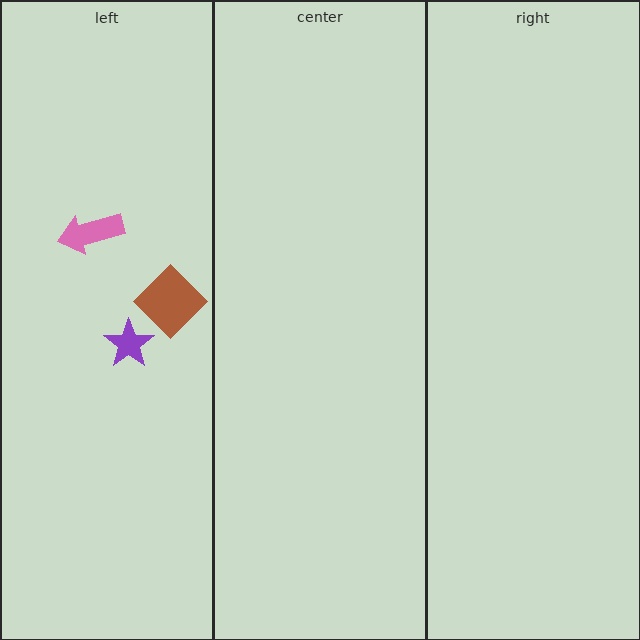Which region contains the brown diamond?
The left region.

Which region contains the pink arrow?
The left region.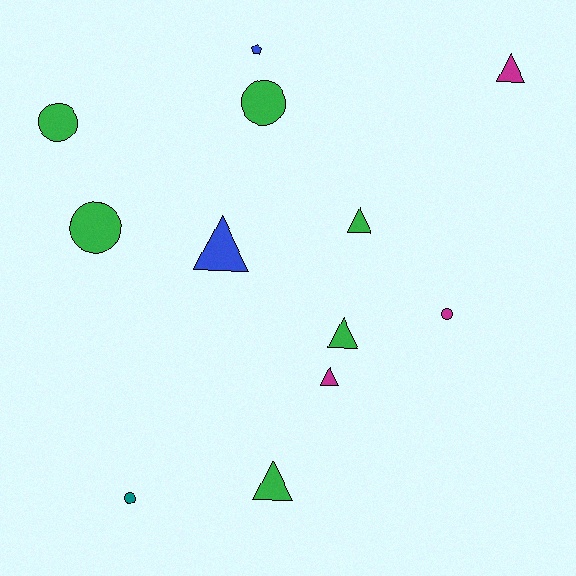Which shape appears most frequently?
Triangle, with 6 objects.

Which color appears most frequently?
Green, with 6 objects.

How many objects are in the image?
There are 12 objects.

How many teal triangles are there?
There are no teal triangles.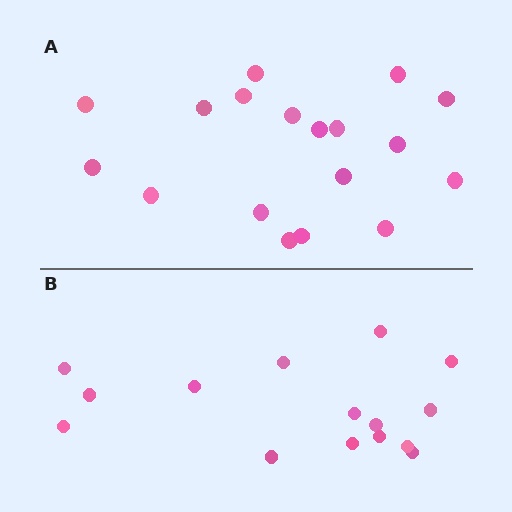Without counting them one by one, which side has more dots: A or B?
Region A (the top region) has more dots.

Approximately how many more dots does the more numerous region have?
Region A has just a few more — roughly 2 or 3 more dots than region B.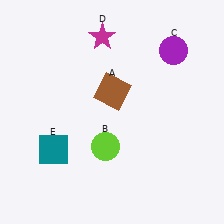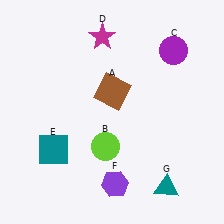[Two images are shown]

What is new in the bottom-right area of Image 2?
A purple hexagon (F) was added in the bottom-right area of Image 2.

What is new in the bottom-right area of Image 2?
A teal triangle (G) was added in the bottom-right area of Image 2.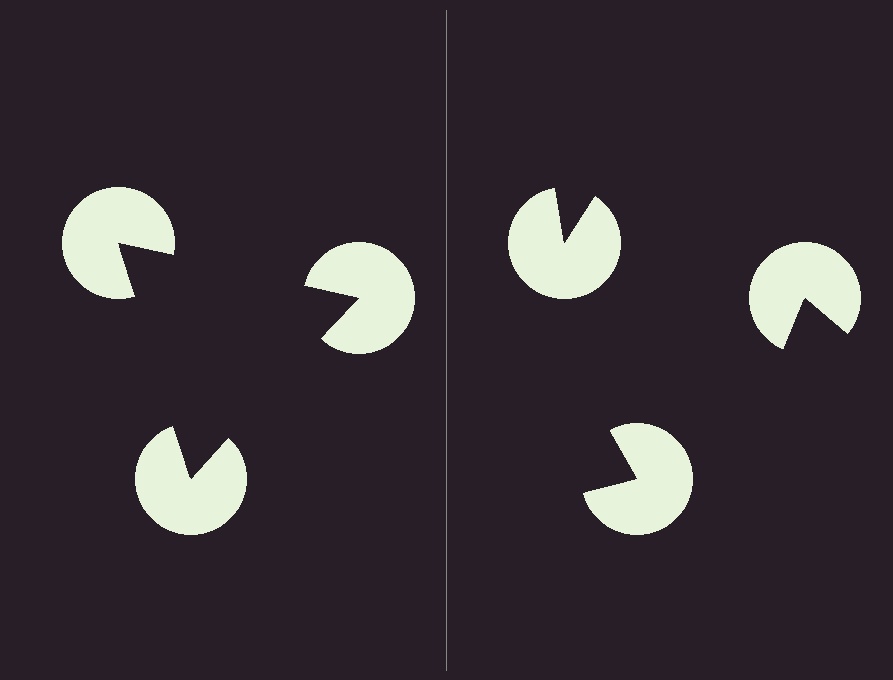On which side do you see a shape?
An illusory triangle appears on the left side. On the right side the wedge cuts are rotated, so no coherent shape forms.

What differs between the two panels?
The pac-man discs are positioned identically on both sides; only the wedge orientations differ. On the left they align to a triangle; on the right they are misaligned.